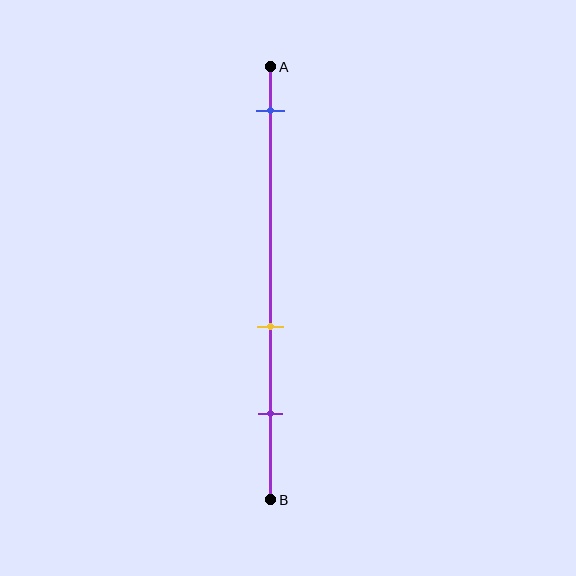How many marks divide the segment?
There are 3 marks dividing the segment.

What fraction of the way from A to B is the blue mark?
The blue mark is approximately 10% (0.1) of the way from A to B.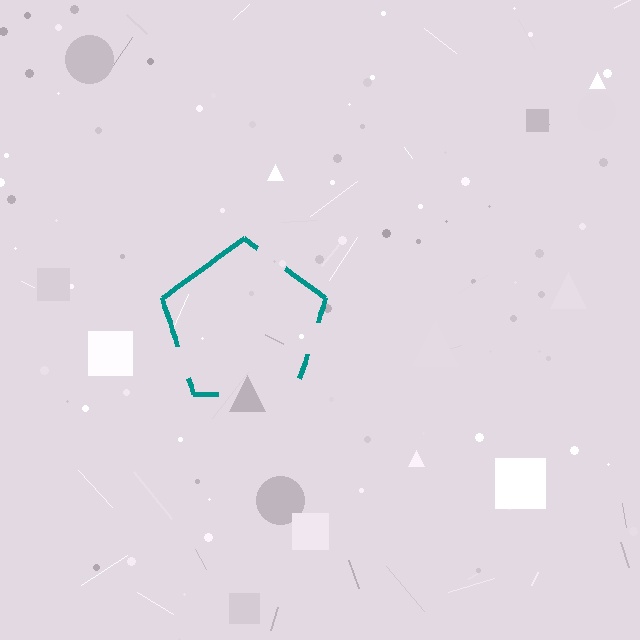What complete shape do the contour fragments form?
The contour fragments form a pentagon.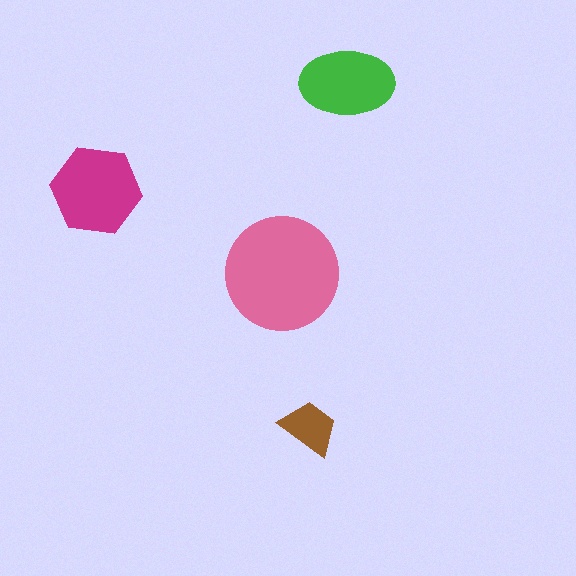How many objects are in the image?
There are 4 objects in the image.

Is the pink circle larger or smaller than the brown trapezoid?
Larger.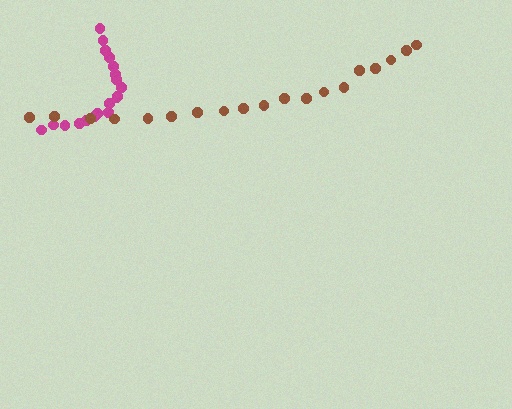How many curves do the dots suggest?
There are 2 distinct paths.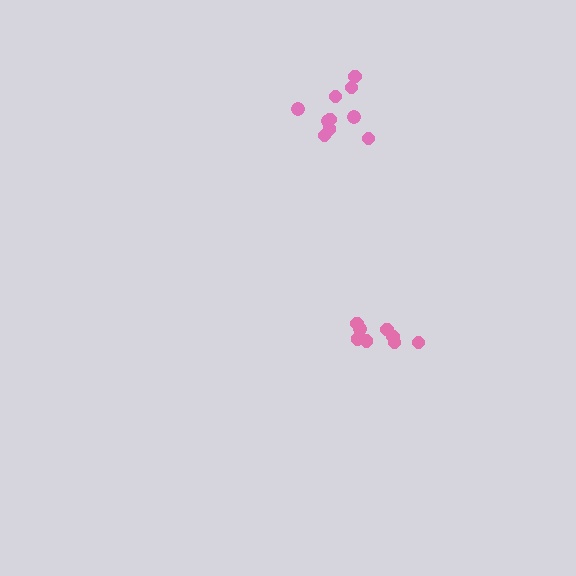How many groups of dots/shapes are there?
There are 2 groups.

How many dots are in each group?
Group 1: 8 dots, Group 2: 10 dots (18 total).